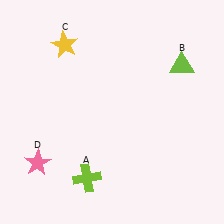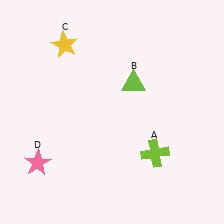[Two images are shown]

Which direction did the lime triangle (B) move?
The lime triangle (B) moved left.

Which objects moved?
The objects that moved are: the lime cross (A), the lime triangle (B).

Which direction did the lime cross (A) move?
The lime cross (A) moved right.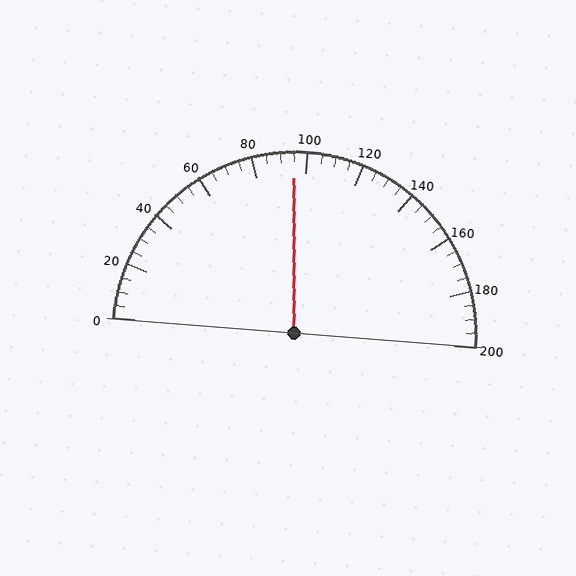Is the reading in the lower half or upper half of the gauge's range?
The reading is in the lower half of the range (0 to 200).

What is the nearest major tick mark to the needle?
The nearest major tick mark is 100.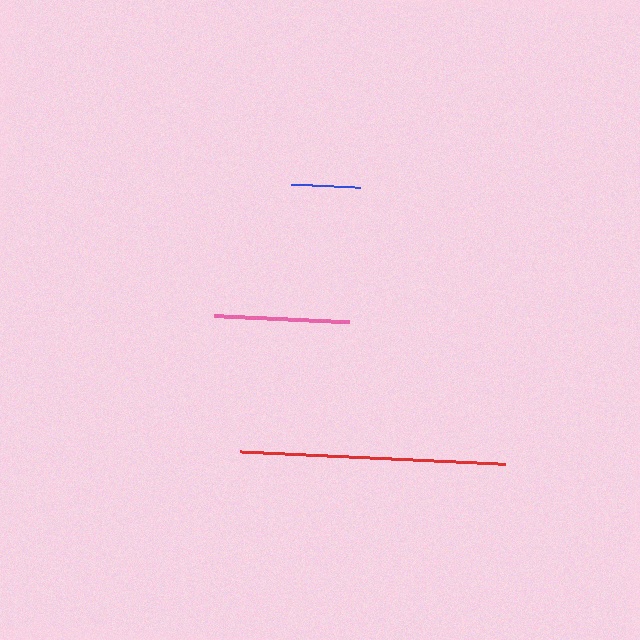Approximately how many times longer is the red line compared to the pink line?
The red line is approximately 2.0 times the length of the pink line.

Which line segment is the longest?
The red line is the longest at approximately 266 pixels.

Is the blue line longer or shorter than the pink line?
The pink line is longer than the blue line.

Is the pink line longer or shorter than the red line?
The red line is longer than the pink line.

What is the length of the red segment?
The red segment is approximately 266 pixels long.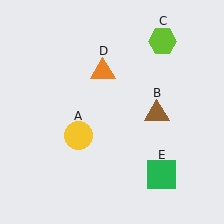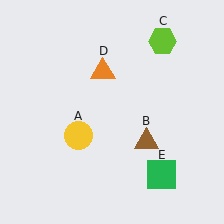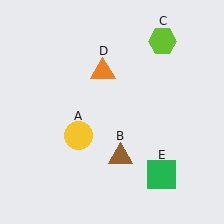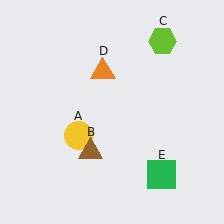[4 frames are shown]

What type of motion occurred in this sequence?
The brown triangle (object B) rotated clockwise around the center of the scene.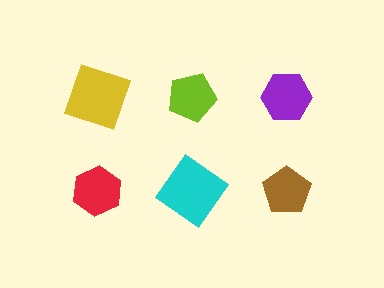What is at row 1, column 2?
A lime pentagon.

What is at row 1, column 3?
A purple hexagon.